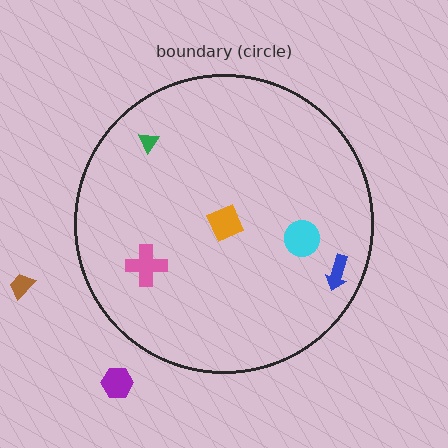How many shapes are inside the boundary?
5 inside, 2 outside.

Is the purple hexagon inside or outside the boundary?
Outside.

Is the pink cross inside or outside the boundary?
Inside.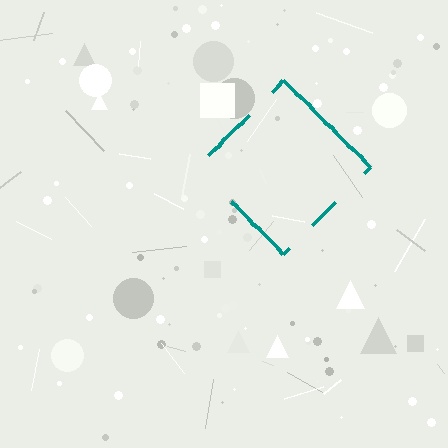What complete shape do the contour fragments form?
The contour fragments form a diamond.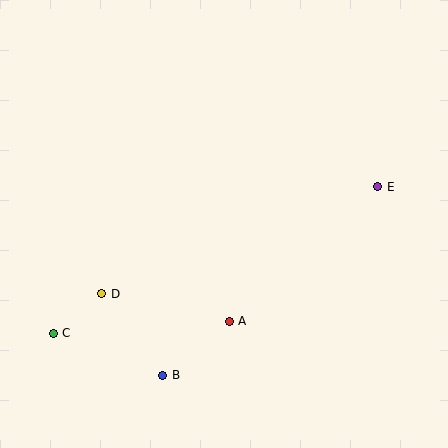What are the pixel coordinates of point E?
Point E is at (378, 187).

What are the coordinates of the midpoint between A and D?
The midpoint between A and D is at (166, 308).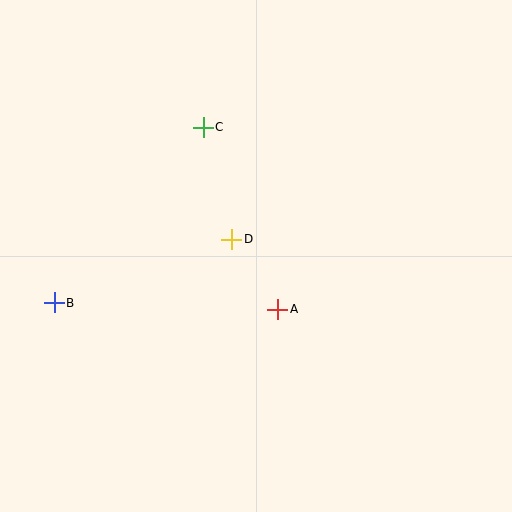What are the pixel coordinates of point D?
Point D is at (232, 239).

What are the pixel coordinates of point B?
Point B is at (54, 303).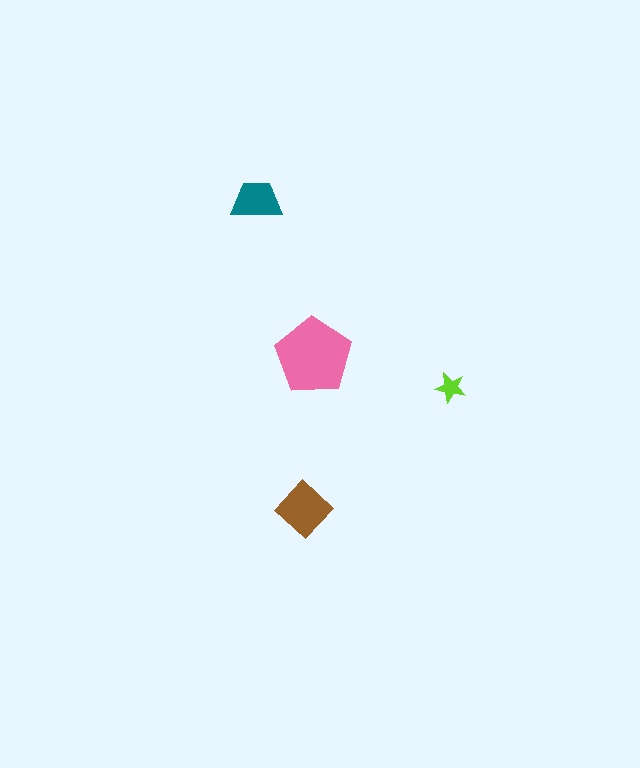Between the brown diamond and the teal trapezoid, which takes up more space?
The brown diamond.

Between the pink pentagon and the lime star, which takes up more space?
The pink pentagon.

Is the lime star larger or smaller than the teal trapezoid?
Smaller.